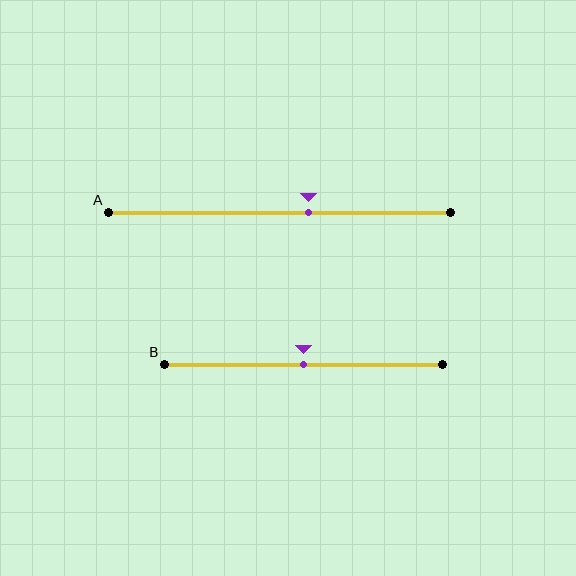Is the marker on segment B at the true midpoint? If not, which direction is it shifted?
Yes, the marker on segment B is at the true midpoint.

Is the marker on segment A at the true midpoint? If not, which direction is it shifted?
No, the marker on segment A is shifted to the right by about 9% of the segment length.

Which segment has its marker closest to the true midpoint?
Segment B has its marker closest to the true midpoint.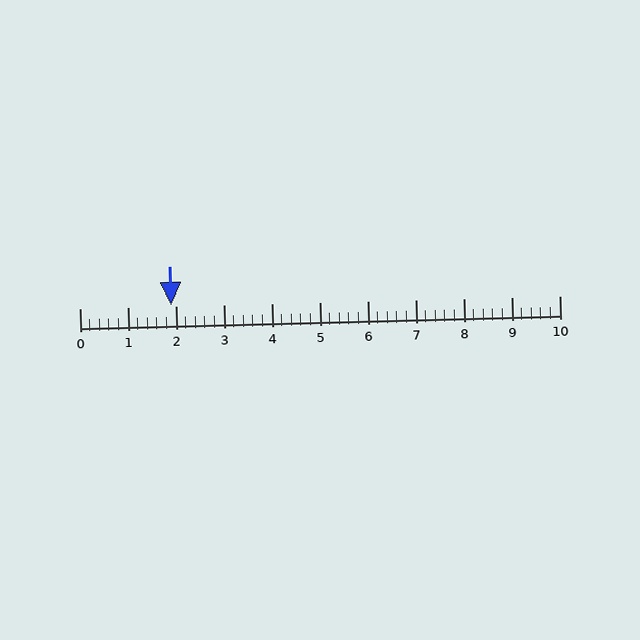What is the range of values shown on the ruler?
The ruler shows values from 0 to 10.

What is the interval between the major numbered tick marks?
The major tick marks are spaced 1 units apart.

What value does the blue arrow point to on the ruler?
The blue arrow points to approximately 1.9.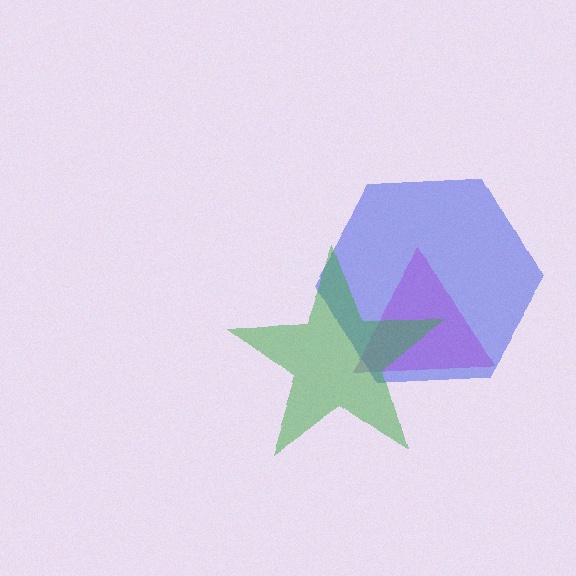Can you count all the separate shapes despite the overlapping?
Yes, there are 3 separate shapes.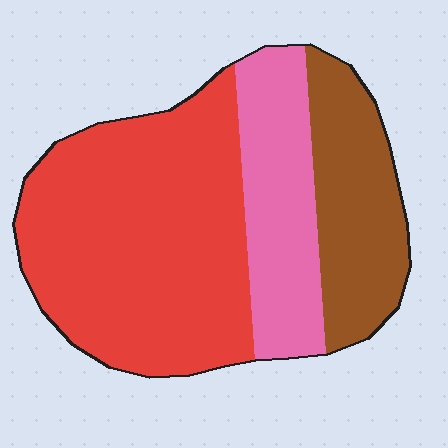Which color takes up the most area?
Red, at roughly 55%.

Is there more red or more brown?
Red.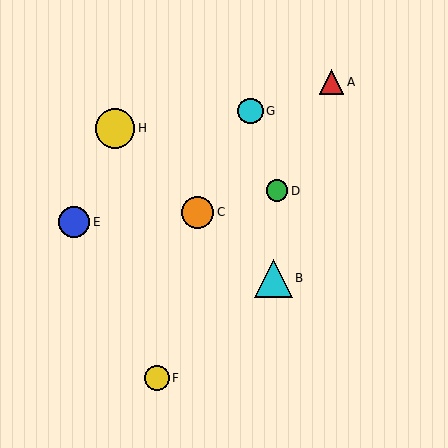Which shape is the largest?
The yellow circle (labeled H) is the largest.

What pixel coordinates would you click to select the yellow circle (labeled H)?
Click at (115, 128) to select the yellow circle H.